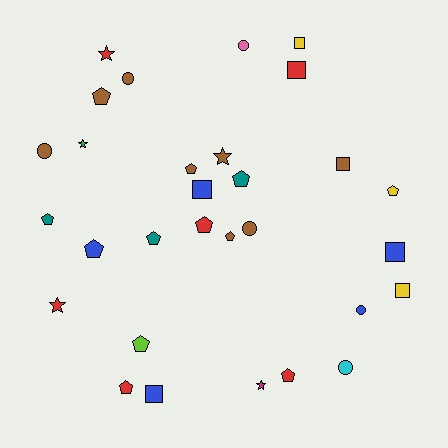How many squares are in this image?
There are 7 squares.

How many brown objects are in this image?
There are 8 brown objects.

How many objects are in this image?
There are 30 objects.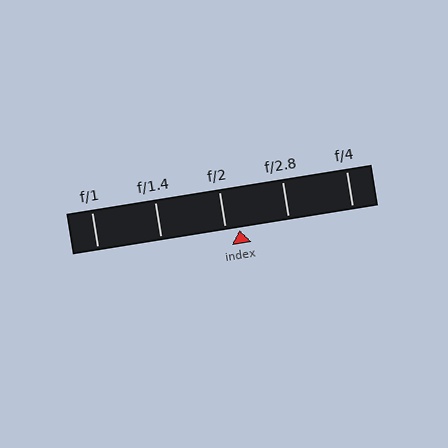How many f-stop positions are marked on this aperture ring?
There are 5 f-stop positions marked.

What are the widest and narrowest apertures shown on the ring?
The widest aperture shown is f/1 and the narrowest is f/4.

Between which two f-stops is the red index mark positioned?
The index mark is between f/2 and f/2.8.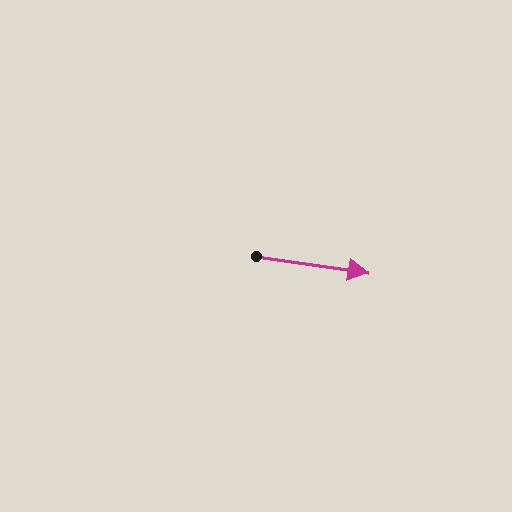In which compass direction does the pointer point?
East.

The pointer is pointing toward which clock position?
Roughly 3 o'clock.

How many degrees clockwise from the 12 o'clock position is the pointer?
Approximately 98 degrees.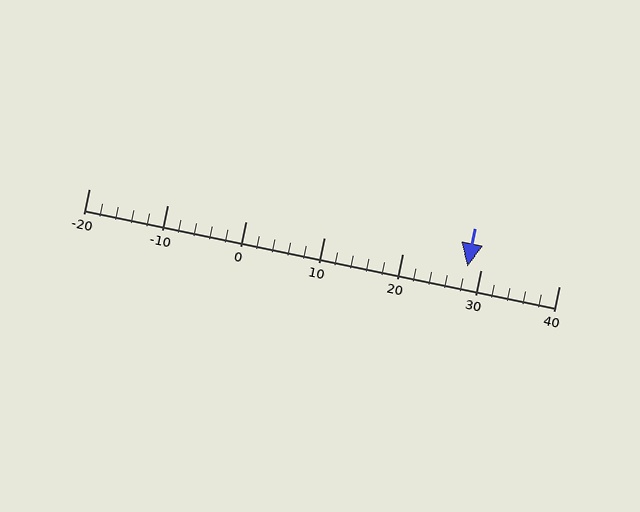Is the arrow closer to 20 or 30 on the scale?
The arrow is closer to 30.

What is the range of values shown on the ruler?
The ruler shows values from -20 to 40.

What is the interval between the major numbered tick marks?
The major tick marks are spaced 10 units apart.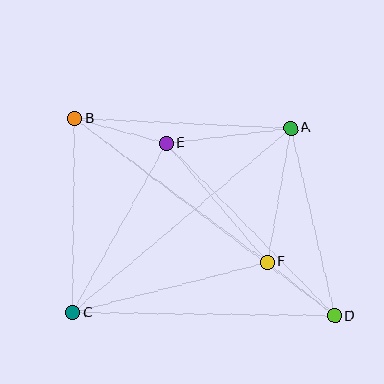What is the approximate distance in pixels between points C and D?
The distance between C and D is approximately 262 pixels.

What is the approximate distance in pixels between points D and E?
The distance between D and E is approximately 241 pixels.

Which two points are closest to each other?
Points D and F are closest to each other.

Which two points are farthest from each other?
Points B and D are farthest from each other.